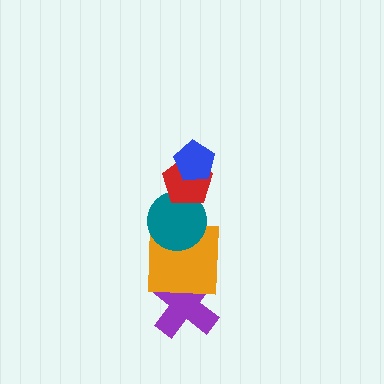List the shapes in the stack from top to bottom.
From top to bottom: the blue pentagon, the red pentagon, the teal circle, the orange square, the purple cross.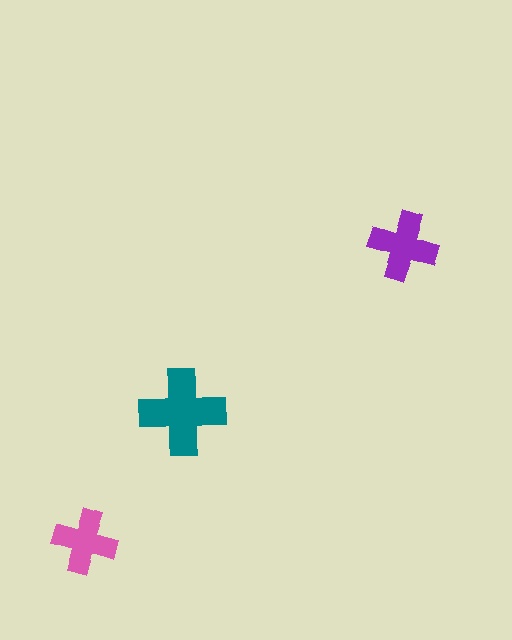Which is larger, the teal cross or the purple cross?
The teal one.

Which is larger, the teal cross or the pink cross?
The teal one.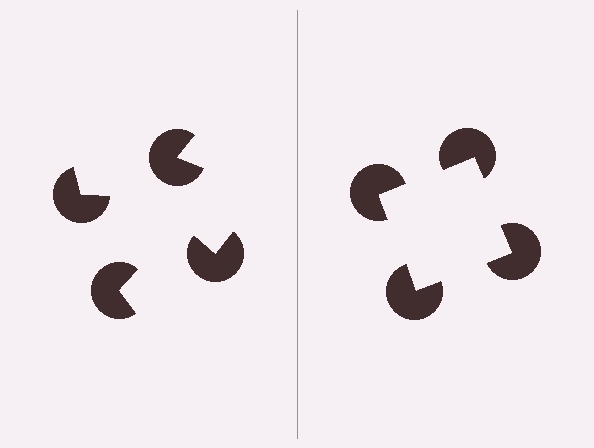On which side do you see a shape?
An illusory square appears on the right side. On the left side the wedge cuts are rotated, so no coherent shape forms.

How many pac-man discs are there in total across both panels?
8 — 4 on each side.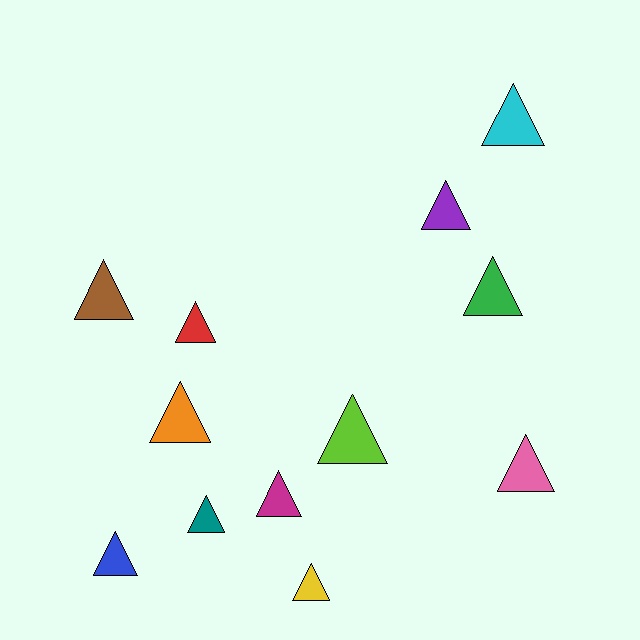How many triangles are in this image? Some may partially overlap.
There are 12 triangles.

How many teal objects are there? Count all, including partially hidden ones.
There is 1 teal object.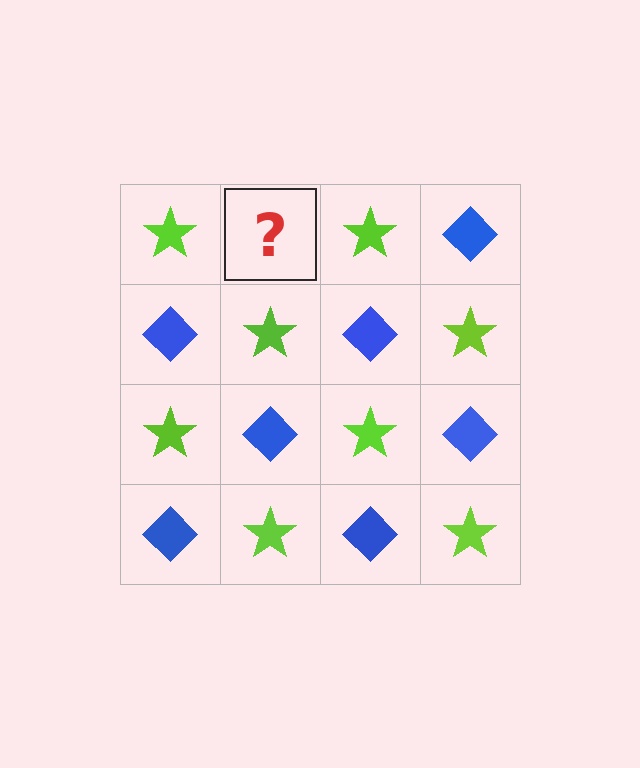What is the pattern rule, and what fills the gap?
The rule is that it alternates lime star and blue diamond in a checkerboard pattern. The gap should be filled with a blue diamond.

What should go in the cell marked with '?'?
The missing cell should contain a blue diamond.